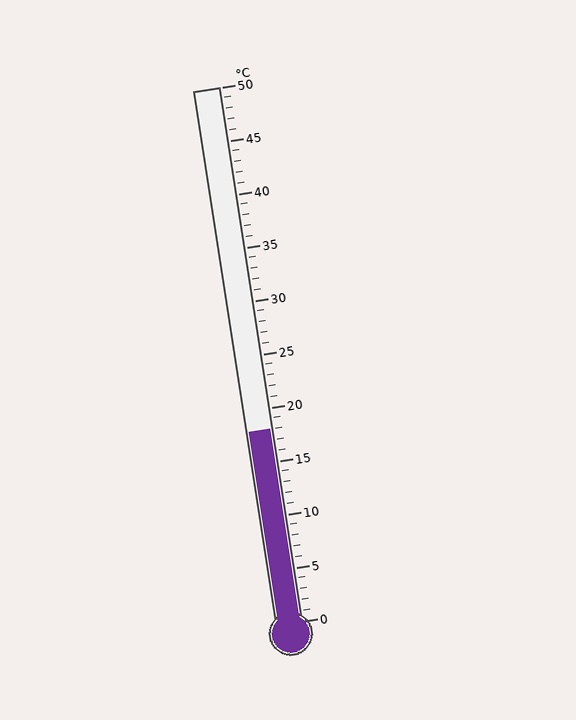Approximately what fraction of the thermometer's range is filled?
The thermometer is filled to approximately 35% of its range.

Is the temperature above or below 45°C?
The temperature is below 45°C.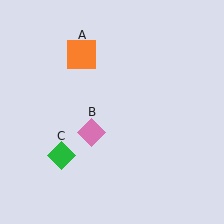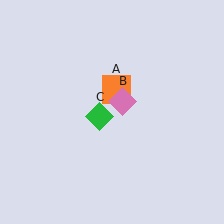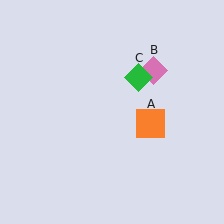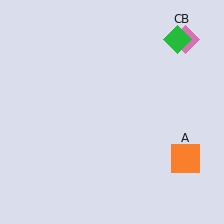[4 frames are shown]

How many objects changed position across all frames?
3 objects changed position: orange square (object A), pink diamond (object B), green diamond (object C).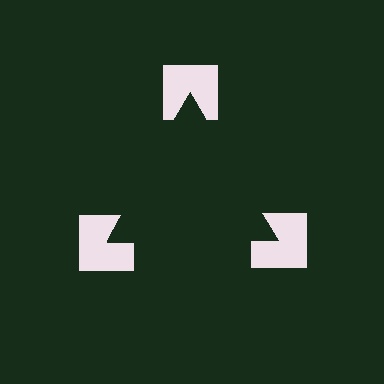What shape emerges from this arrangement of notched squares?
An illusory triangle — its edges are inferred from the aligned wedge cuts in the notched squares, not physically drawn.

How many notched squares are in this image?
There are 3 — one at each vertex of the illusory triangle.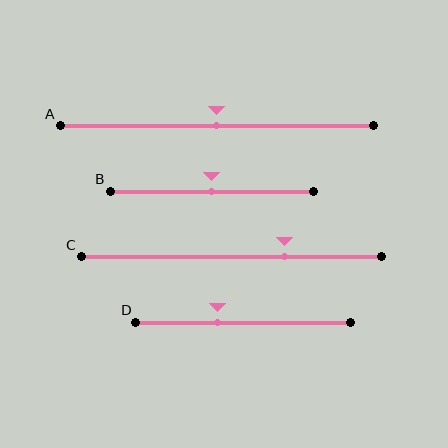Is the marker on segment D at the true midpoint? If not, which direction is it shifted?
No, the marker on segment D is shifted to the left by about 12% of the segment length.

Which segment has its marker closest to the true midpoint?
Segment A has its marker closest to the true midpoint.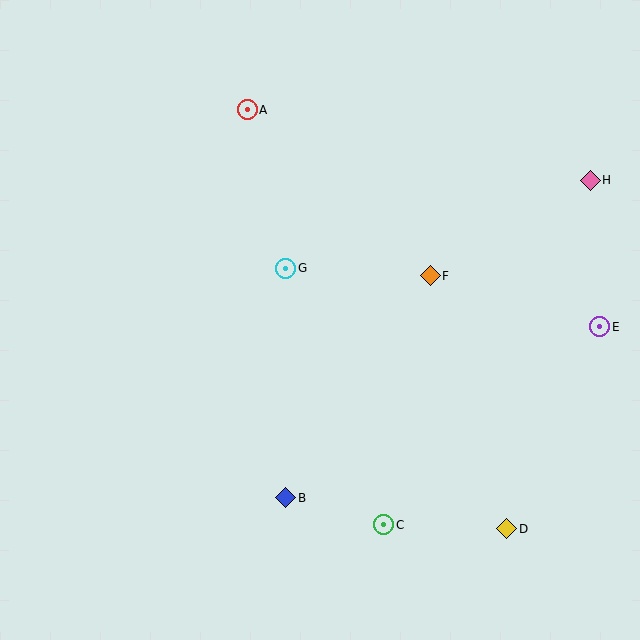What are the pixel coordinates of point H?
Point H is at (590, 180).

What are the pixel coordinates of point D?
Point D is at (507, 529).